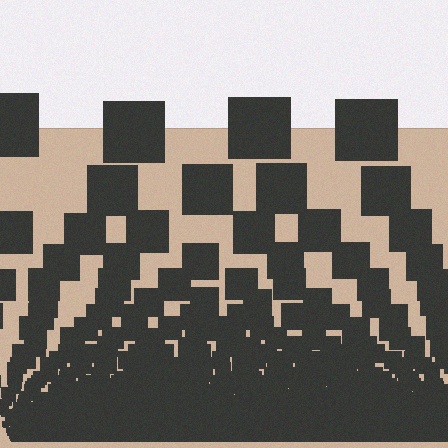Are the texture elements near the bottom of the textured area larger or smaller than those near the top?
Smaller. The gradient is inverted — elements near the bottom are smaller and denser.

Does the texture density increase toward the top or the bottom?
Density increases toward the bottom.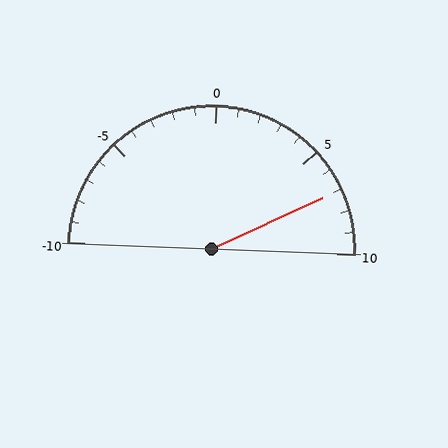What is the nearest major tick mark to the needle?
The nearest major tick mark is 5.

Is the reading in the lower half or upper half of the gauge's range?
The reading is in the upper half of the range (-10 to 10).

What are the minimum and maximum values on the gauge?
The gauge ranges from -10 to 10.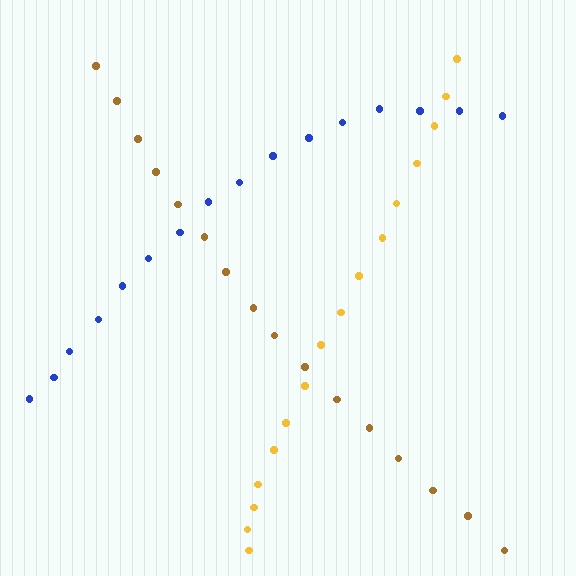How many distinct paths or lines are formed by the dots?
There are 3 distinct paths.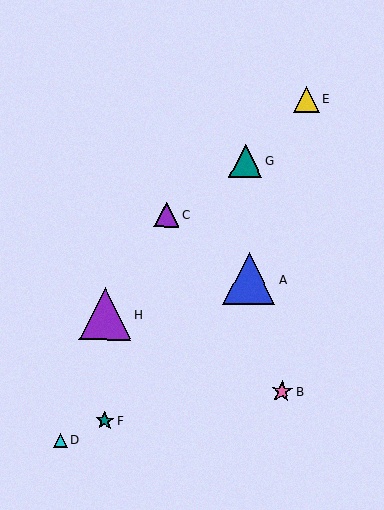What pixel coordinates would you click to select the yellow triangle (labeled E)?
Click at (306, 99) to select the yellow triangle E.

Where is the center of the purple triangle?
The center of the purple triangle is at (167, 214).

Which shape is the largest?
The blue triangle (labeled A) is the largest.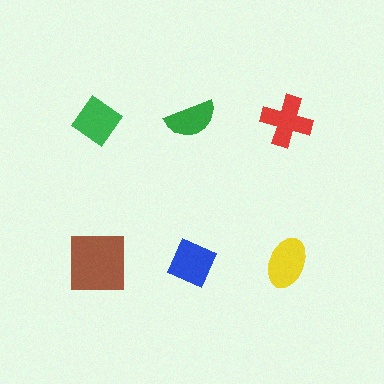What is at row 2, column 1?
A brown square.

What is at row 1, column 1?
A green diamond.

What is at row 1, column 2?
A green semicircle.